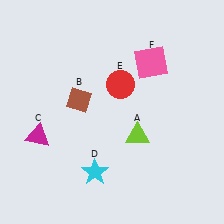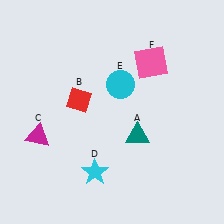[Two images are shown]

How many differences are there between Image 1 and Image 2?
There are 3 differences between the two images.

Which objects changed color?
A changed from lime to teal. B changed from brown to red. E changed from red to cyan.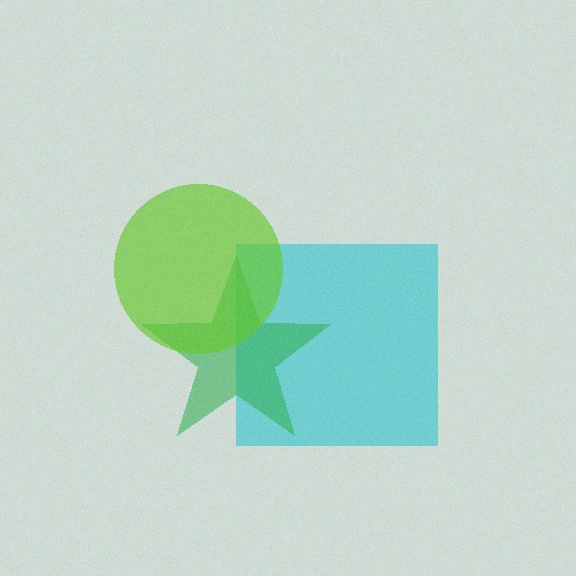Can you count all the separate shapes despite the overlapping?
Yes, there are 3 separate shapes.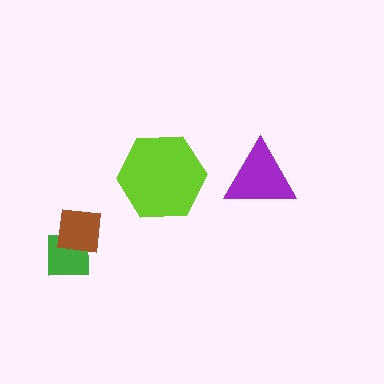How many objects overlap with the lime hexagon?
0 objects overlap with the lime hexagon.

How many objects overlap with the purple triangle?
0 objects overlap with the purple triangle.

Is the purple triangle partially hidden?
No, no other shape covers it.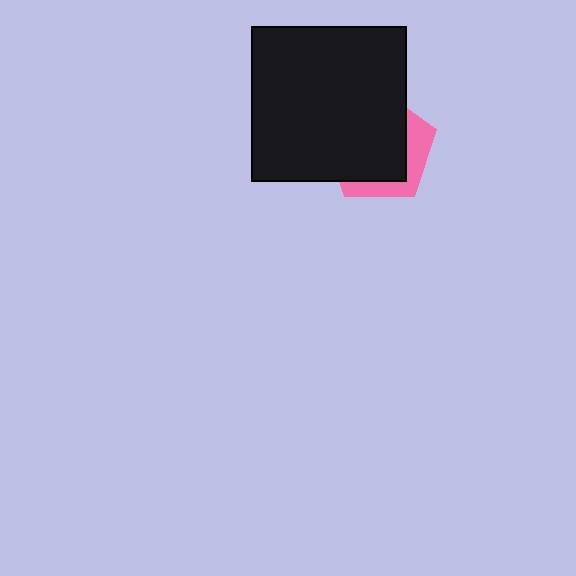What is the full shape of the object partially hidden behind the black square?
The partially hidden object is a pink pentagon.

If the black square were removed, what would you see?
You would see the complete pink pentagon.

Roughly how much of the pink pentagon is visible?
A small part of it is visible (roughly 30%).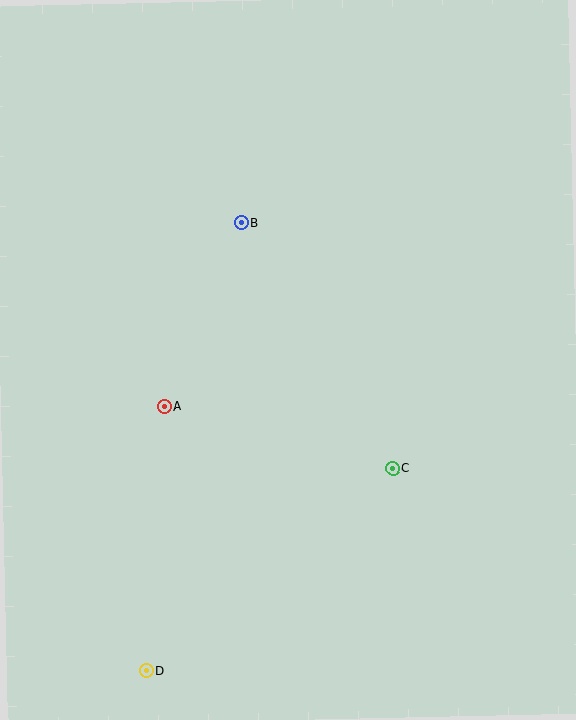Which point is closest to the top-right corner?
Point B is closest to the top-right corner.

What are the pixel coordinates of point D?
Point D is at (146, 671).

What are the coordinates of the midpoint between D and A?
The midpoint between D and A is at (155, 539).